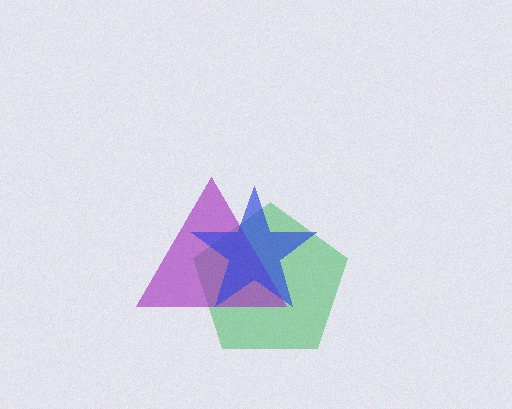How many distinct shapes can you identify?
There are 3 distinct shapes: a green pentagon, a purple triangle, a blue star.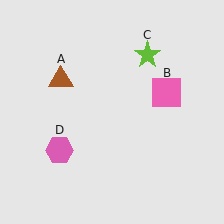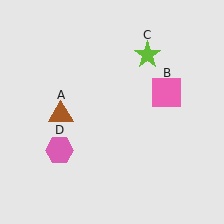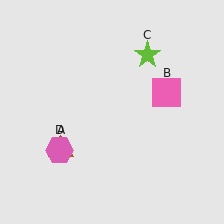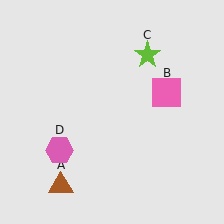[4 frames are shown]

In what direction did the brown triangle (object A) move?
The brown triangle (object A) moved down.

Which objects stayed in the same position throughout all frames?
Pink square (object B) and lime star (object C) and pink hexagon (object D) remained stationary.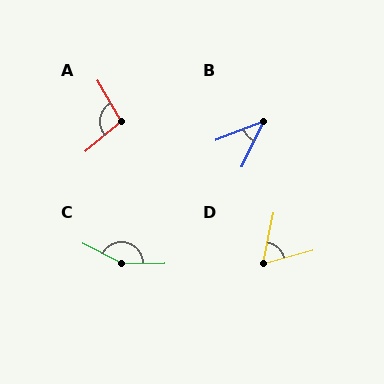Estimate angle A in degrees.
Approximately 99 degrees.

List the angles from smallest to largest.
B (43°), D (62°), A (99°), C (152°).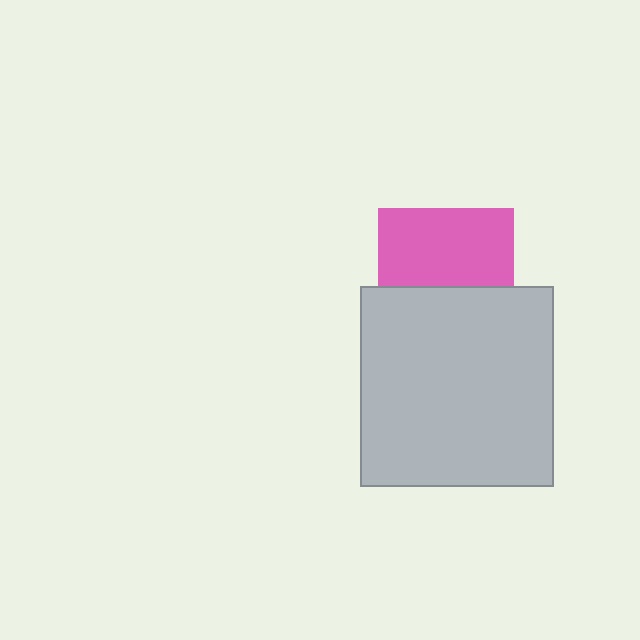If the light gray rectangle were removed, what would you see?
You would see the complete pink square.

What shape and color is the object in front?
The object in front is a light gray rectangle.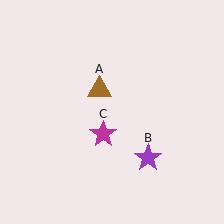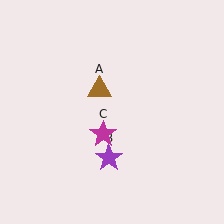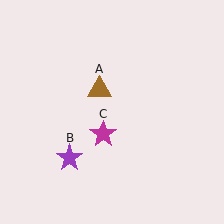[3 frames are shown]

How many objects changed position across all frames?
1 object changed position: purple star (object B).